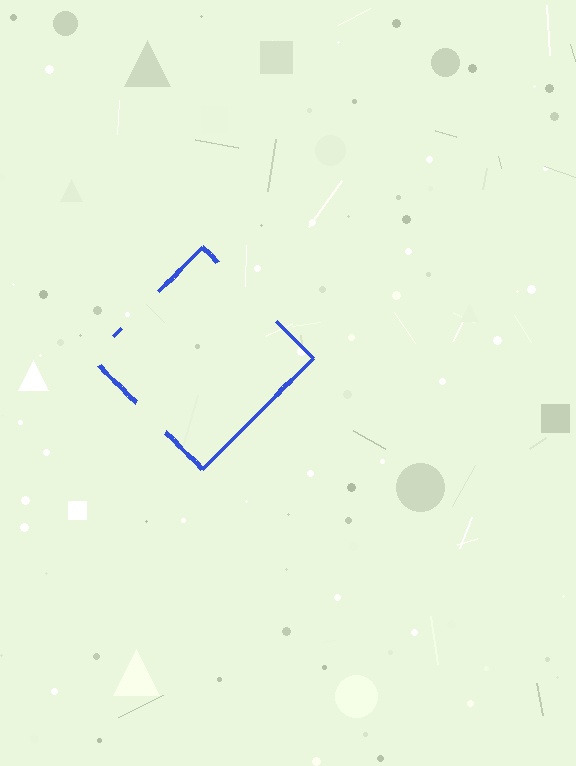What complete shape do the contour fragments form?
The contour fragments form a diamond.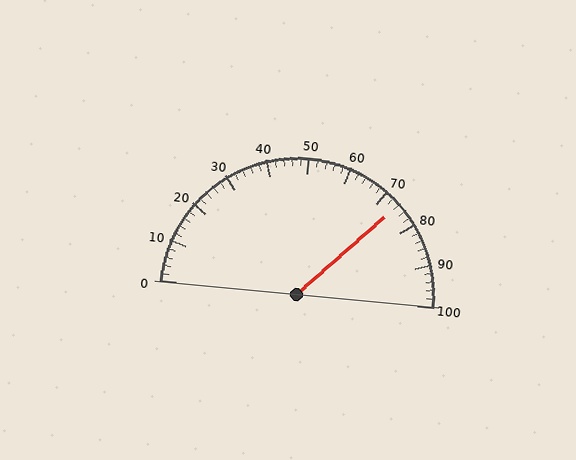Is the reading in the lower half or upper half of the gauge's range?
The reading is in the upper half of the range (0 to 100).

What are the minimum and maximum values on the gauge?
The gauge ranges from 0 to 100.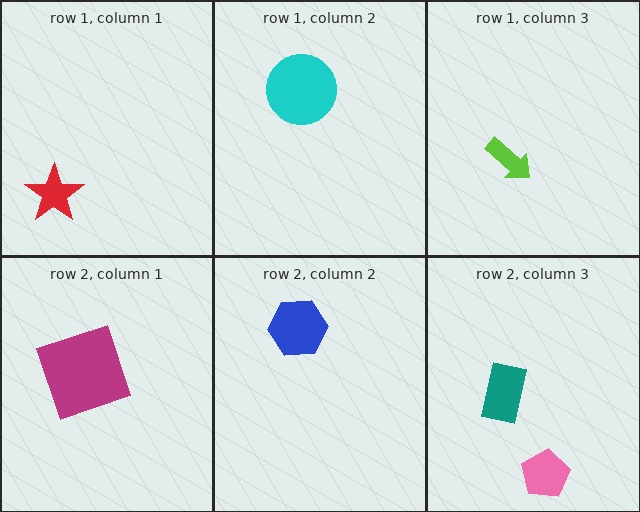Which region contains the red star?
The row 1, column 1 region.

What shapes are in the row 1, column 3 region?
The lime arrow.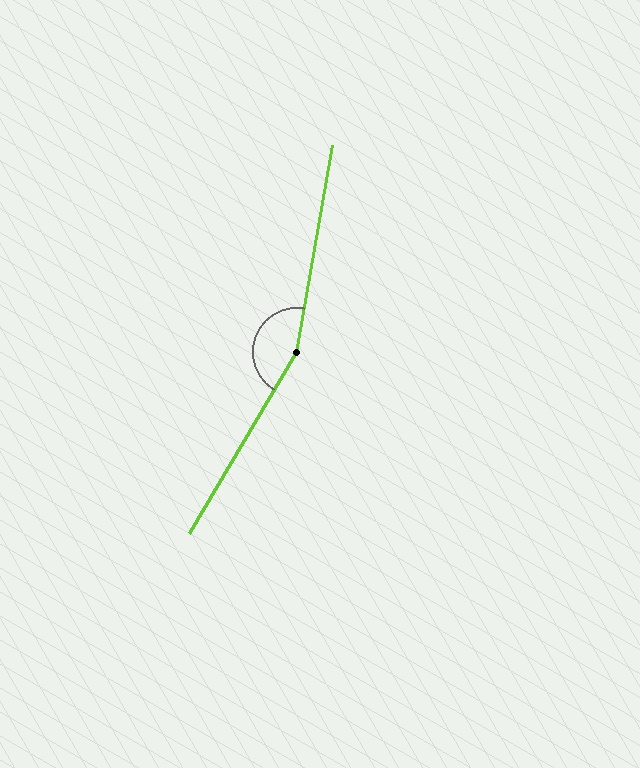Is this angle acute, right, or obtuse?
It is obtuse.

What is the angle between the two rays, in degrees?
Approximately 159 degrees.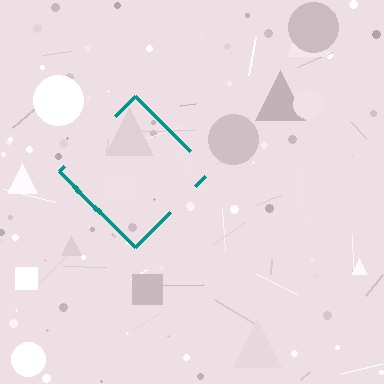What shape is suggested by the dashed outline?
The dashed outline suggests a diamond.